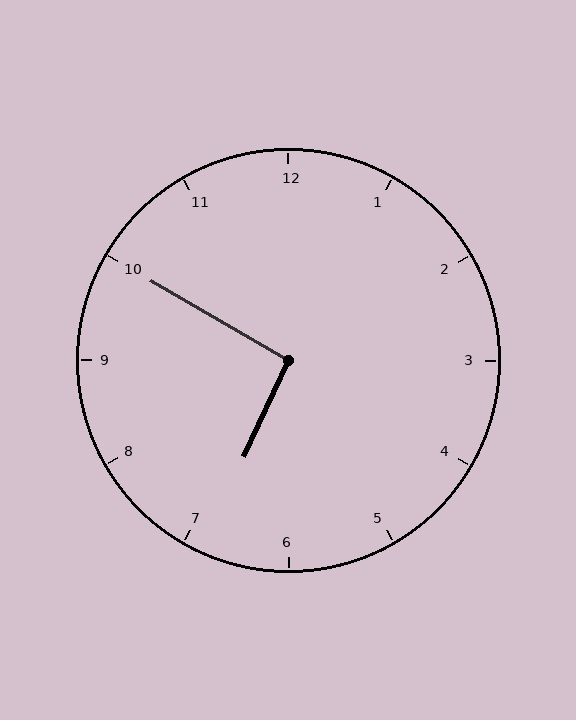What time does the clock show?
6:50.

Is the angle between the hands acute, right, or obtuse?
It is right.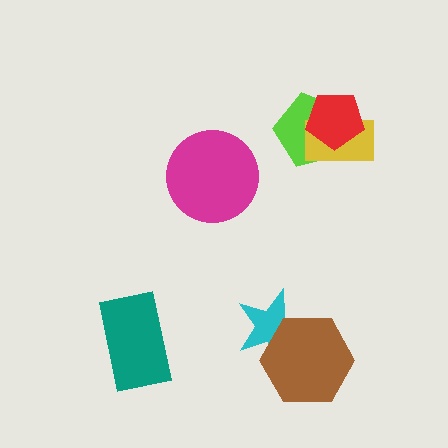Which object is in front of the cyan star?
The brown hexagon is in front of the cyan star.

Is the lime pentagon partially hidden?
Yes, it is partially covered by another shape.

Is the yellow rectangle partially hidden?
Yes, it is partially covered by another shape.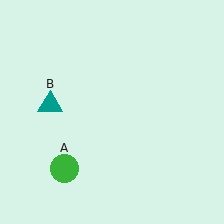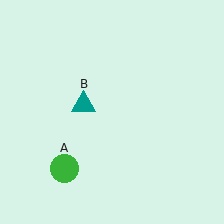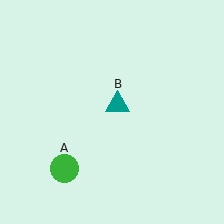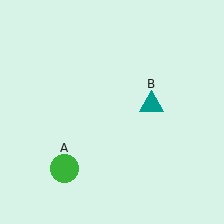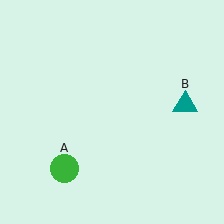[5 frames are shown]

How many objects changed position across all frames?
1 object changed position: teal triangle (object B).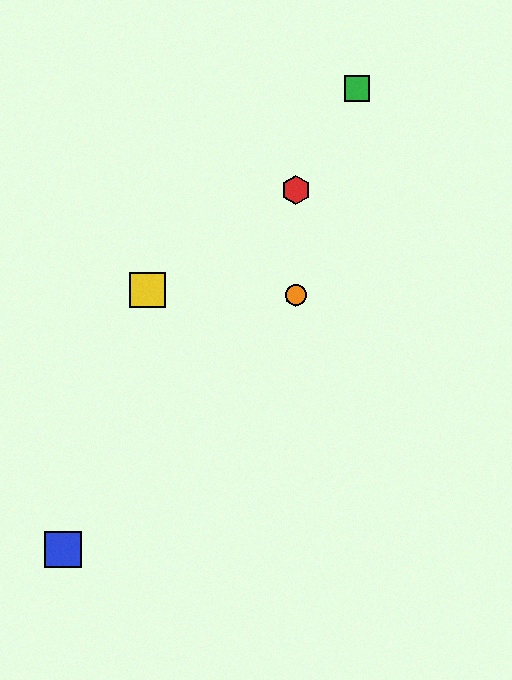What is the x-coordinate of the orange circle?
The orange circle is at x≈296.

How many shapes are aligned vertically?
3 shapes (the red hexagon, the purple hexagon, the orange circle) are aligned vertically.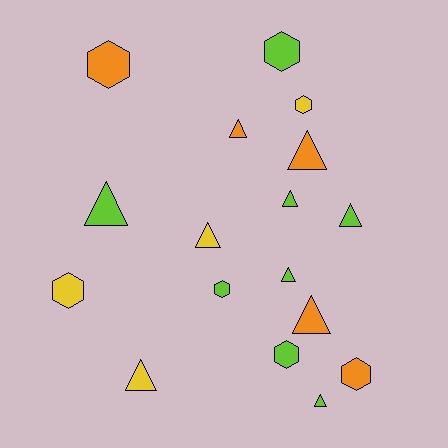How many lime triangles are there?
There are 5 lime triangles.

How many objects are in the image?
There are 17 objects.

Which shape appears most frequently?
Triangle, with 10 objects.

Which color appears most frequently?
Lime, with 8 objects.